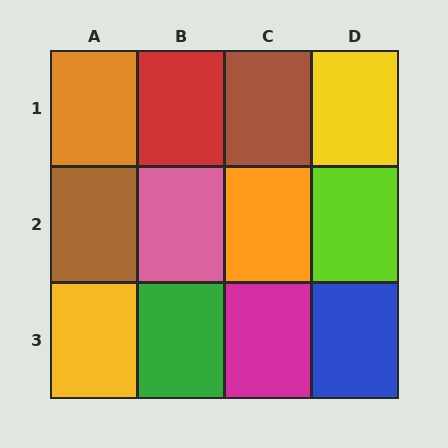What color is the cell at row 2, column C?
Orange.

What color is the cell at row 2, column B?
Pink.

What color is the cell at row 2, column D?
Lime.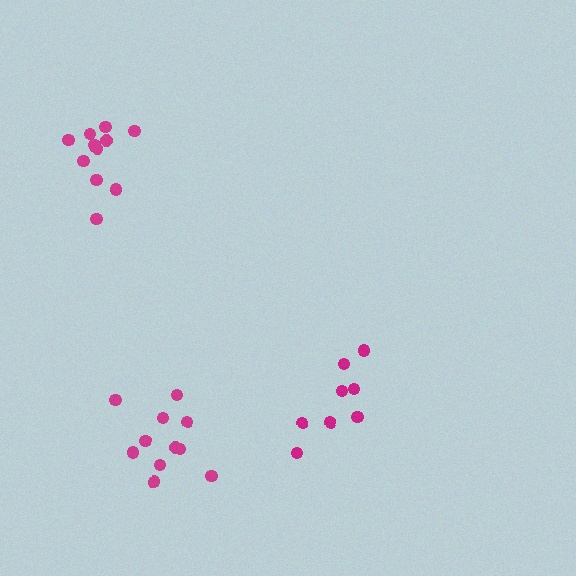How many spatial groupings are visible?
There are 3 spatial groupings.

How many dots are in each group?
Group 1: 11 dots, Group 2: 8 dots, Group 3: 11 dots (30 total).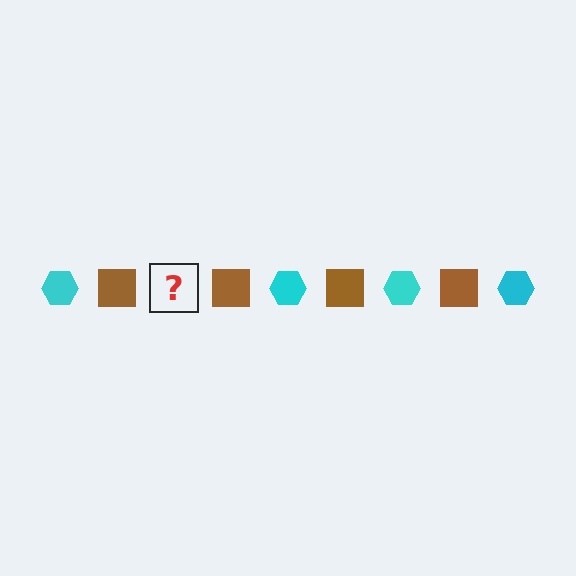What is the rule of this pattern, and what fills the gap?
The rule is that the pattern alternates between cyan hexagon and brown square. The gap should be filled with a cyan hexagon.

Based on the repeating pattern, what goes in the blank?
The blank should be a cyan hexagon.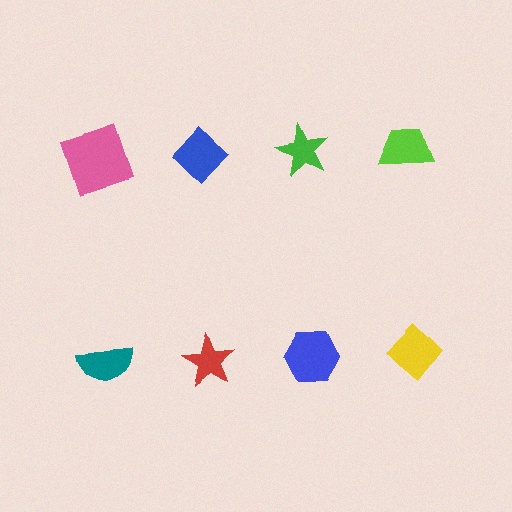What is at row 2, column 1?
A teal semicircle.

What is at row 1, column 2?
A blue diamond.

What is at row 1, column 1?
A pink square.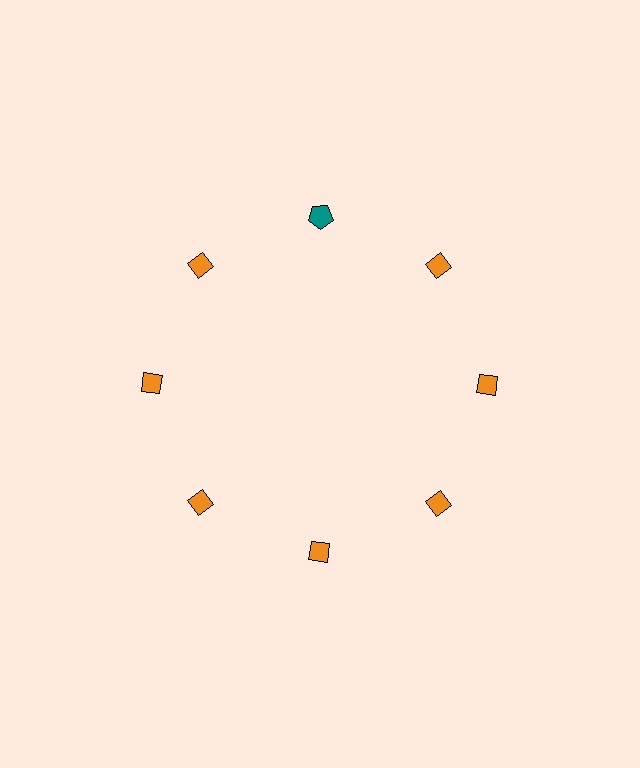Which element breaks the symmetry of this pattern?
The teal pentagon at roughly the 12 o'clock position breaks the symmetry. All other shapes are orange diamonds.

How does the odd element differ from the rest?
It differs in both color (teal instead of orange) and shape (pentagon instead of diamond).